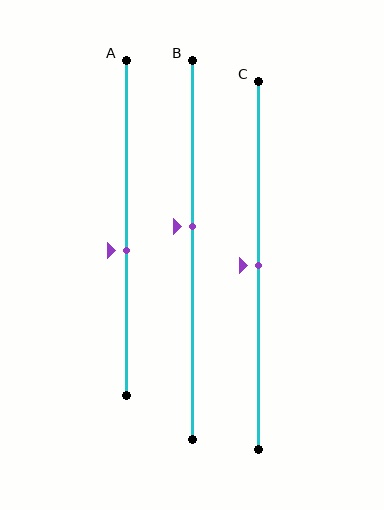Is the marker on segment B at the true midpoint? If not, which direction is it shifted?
No, the marker on segment B is shifted upward by about 6% of the segment length.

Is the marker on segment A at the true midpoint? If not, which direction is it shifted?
No, the marker on segment A is shifted downward by about 7% of the segment length.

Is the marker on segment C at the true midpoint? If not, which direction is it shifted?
Yes, the marker on segment C is at the true midpoint.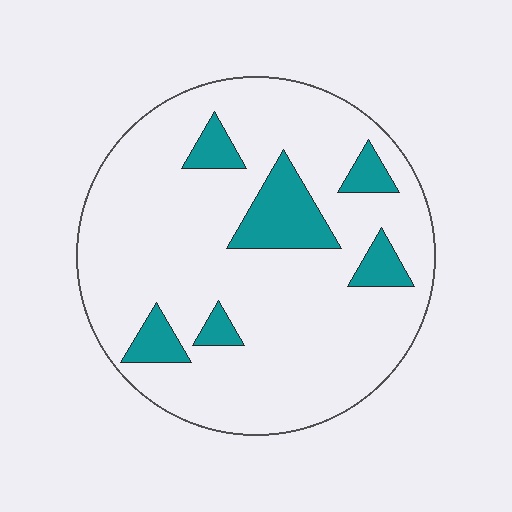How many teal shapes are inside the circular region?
6.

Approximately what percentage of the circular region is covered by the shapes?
Approximately 15%.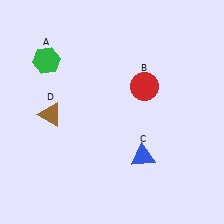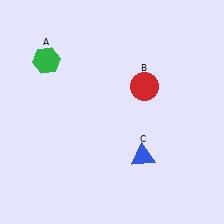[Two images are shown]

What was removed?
The brown triangle (D) was removed in Image 2.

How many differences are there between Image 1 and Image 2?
There is 1 difference between the two images.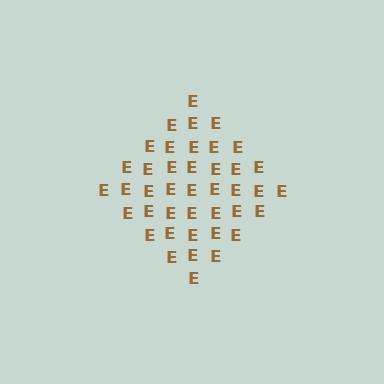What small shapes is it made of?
It is made of small letter E's.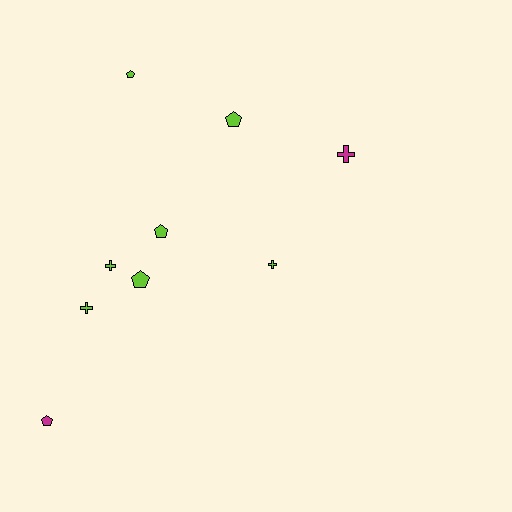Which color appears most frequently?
Lime, with 7 objects.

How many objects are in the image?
There are 9 objects.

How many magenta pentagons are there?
There is 1 magenta pentagon.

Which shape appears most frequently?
Pentagon, with 5 objects.